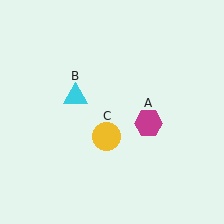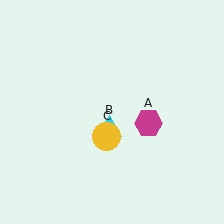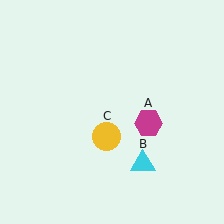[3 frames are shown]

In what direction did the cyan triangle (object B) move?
The cyan triangle (object B) moved down and to the right.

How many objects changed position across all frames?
1 object changed position: cyan triangle (object B).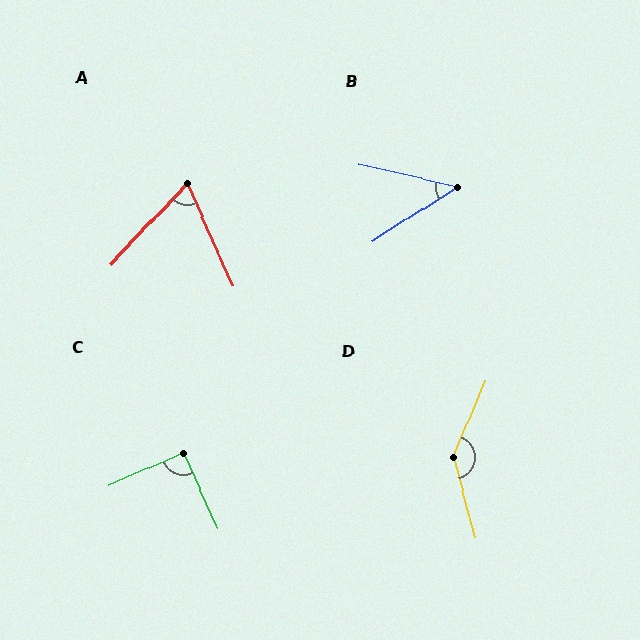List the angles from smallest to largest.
B (46°), A (67°), C (90°), D (142°).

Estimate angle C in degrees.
Approximately 90 degrees.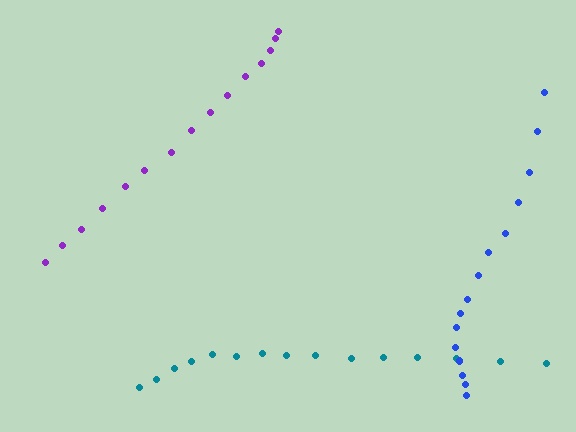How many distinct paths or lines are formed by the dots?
There are 3 distinct paths.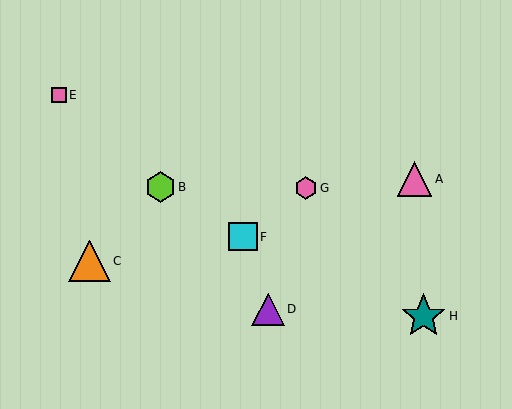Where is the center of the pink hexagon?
The center of the pink hexagon is at (306, 188).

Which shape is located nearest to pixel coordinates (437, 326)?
The teal star (labeled H) at (423, 316) is nearest to that location.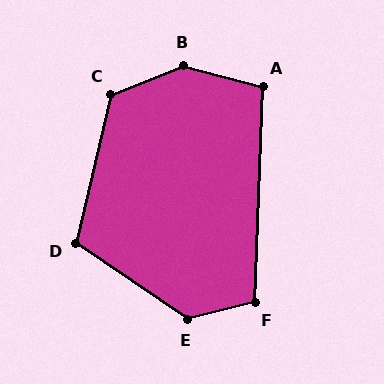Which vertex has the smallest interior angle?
A, at approximately 103 degrees.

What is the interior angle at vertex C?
Approximately 125 degrees (obtuse).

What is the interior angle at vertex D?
Approximately 111 degrees (obtuse).